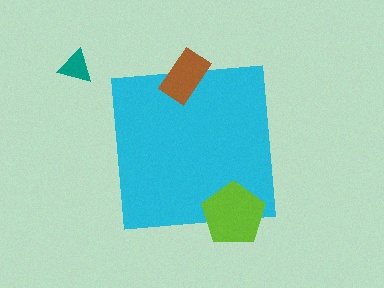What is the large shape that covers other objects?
A cyan square.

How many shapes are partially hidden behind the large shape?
0 shapes are partially hidden.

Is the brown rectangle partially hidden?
No, the brown rectangle is fully visible.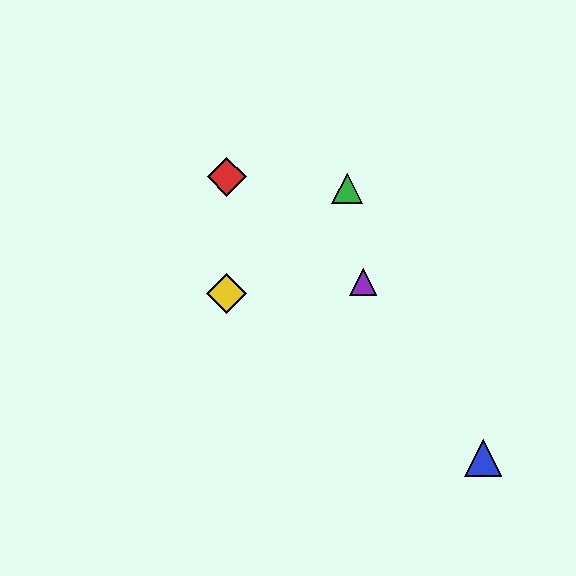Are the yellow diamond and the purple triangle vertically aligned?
No, the yellow diamond is at x≈227 and the purple triangle is at x≈363.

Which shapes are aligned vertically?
The red diamond, the yellow diamond are aligned vertically.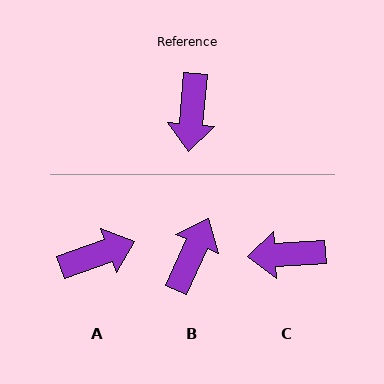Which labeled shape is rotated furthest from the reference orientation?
B, about 160 degrees away.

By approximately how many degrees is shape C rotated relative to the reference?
Approximately 82 degrees clockwise.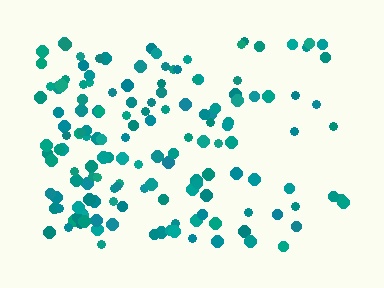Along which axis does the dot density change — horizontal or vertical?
Horizontal.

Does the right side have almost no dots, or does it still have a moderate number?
Still a moderate number, just noticeably fewer than the left.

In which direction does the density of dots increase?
From right to left, with the left side densest.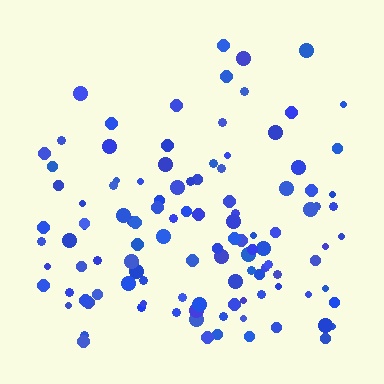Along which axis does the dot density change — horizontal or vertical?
Vertical.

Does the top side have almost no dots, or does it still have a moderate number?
Still a moderate number, just noticeably fewer than the bottom.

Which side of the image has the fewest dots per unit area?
The top.